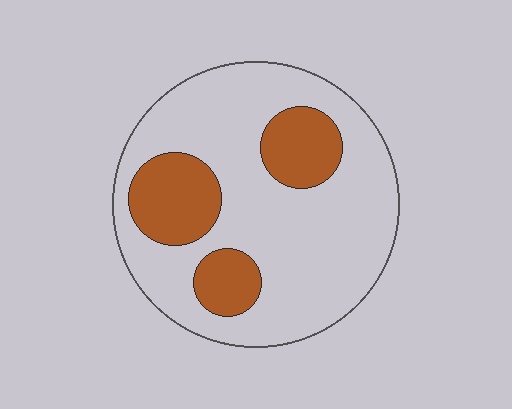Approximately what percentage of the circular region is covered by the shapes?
Approximately 25%.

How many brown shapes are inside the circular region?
3.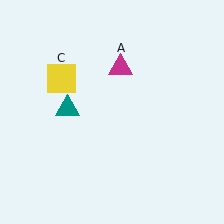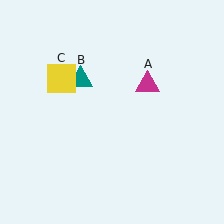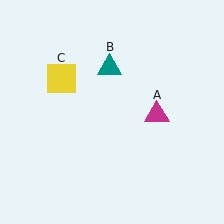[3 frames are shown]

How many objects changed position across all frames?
2 objects changed position: magenta triangle (object A), teal triangle (object B).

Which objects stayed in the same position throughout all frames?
Yellow square (object C) remained stationary.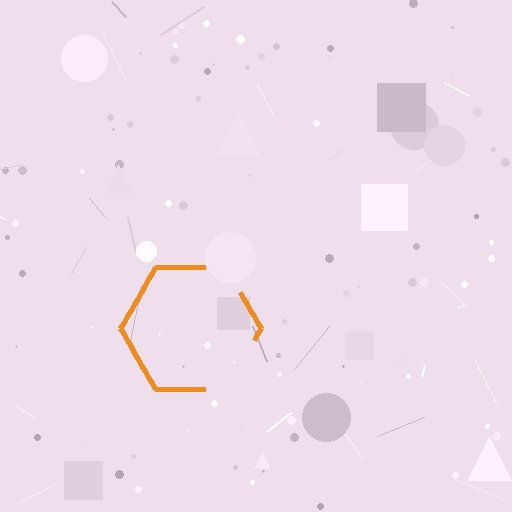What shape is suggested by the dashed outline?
The dashed outline suggests a hexagon.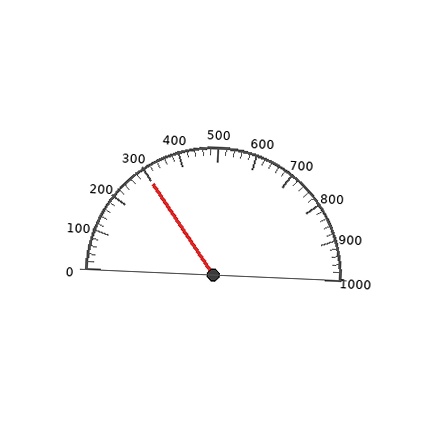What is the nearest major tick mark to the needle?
The nearest major tick mark is 300.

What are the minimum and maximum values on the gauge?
The gauge ranges from 0 to 1000.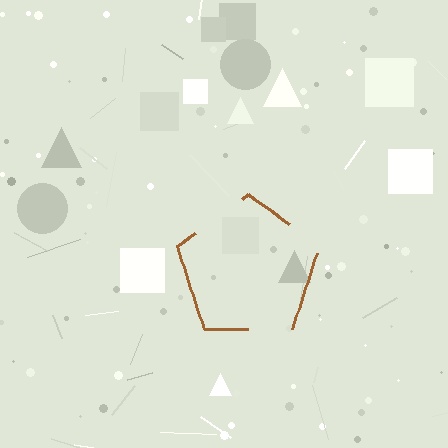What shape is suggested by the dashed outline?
The dashed outline suggests a pentagon.